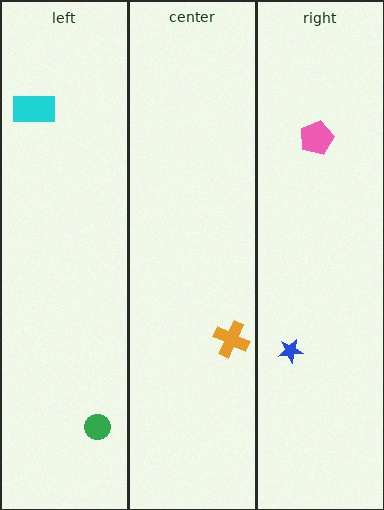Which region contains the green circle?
The left region.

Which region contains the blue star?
The right region.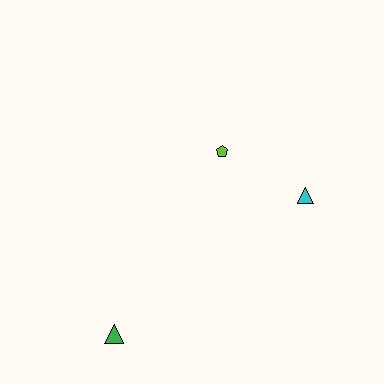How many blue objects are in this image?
There are no blue objects.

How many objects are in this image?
There are 3 objects.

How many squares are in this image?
There are no squares.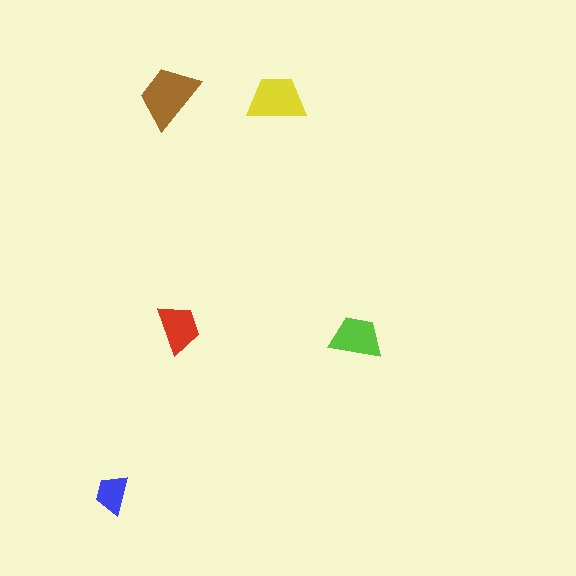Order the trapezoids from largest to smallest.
the brown one, the yellow one, the lime one, the red one, the blue one.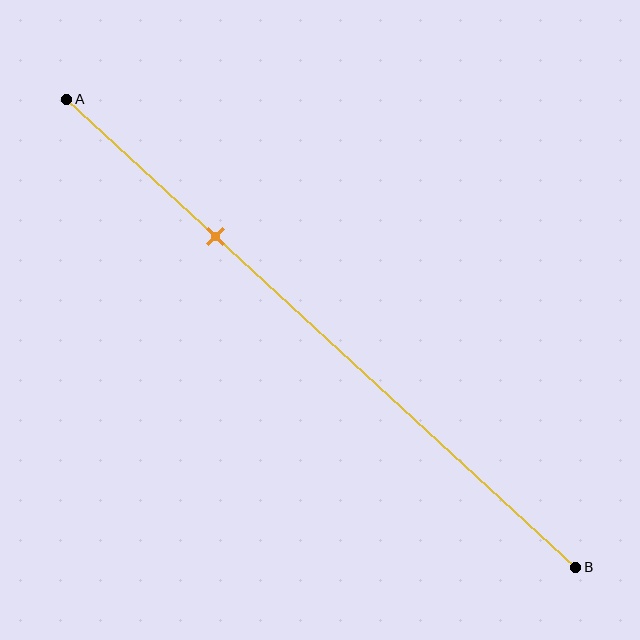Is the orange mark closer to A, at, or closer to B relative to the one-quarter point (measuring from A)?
The orange mark is closer to point B than the one-quarter point of segment AB.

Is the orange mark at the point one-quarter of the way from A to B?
No, the mark is at about 30% from A, not at the 25% one-quarter point.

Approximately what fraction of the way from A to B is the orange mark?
The orange mark is approximately 30% of the way from A to B.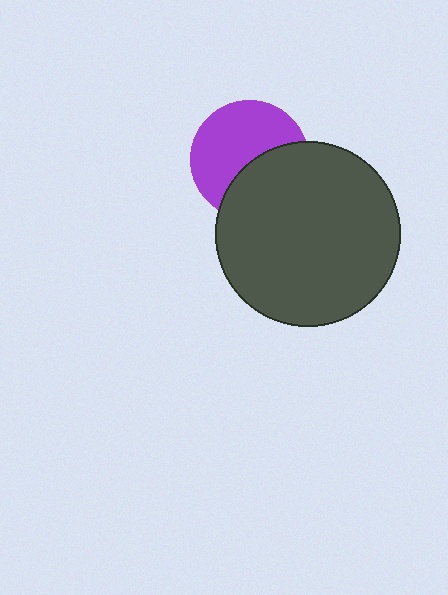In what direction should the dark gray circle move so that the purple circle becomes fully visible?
The dark gray circle should move down. That is the shortest direction to clear the overlap and leave the purple circle fully visible.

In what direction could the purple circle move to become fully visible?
The purple circle could move up. That would shift it out from behind the dark gray circle entirely.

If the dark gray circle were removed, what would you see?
You would see the complete purple circle.